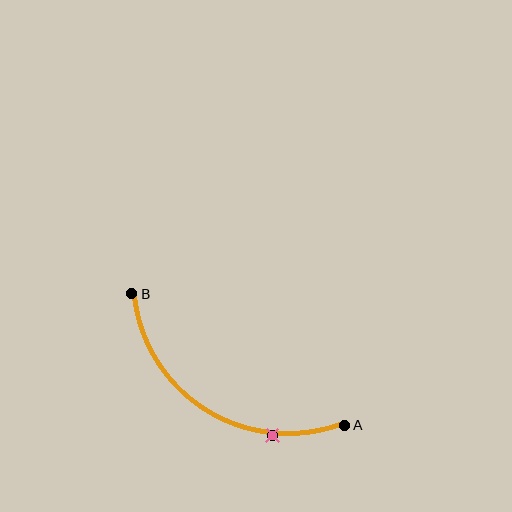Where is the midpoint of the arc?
The arc midpoint is the point on the curve farthest from the straight line joining A and B. It sits below that line.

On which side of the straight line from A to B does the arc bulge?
The arc bulges below the straight line connecting A and B.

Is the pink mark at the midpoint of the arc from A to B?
No. The pink mark lies on the arc but is closer to endpoint A. The arc midpoint would be at the point on the curve equidistant along the arc from both A and B.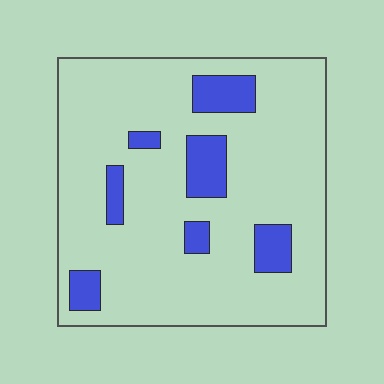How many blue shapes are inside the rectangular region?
7.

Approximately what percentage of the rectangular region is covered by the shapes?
Approximately 15%.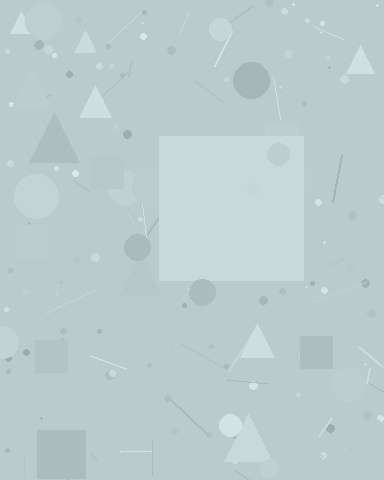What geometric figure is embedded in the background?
A square is embedded in the background.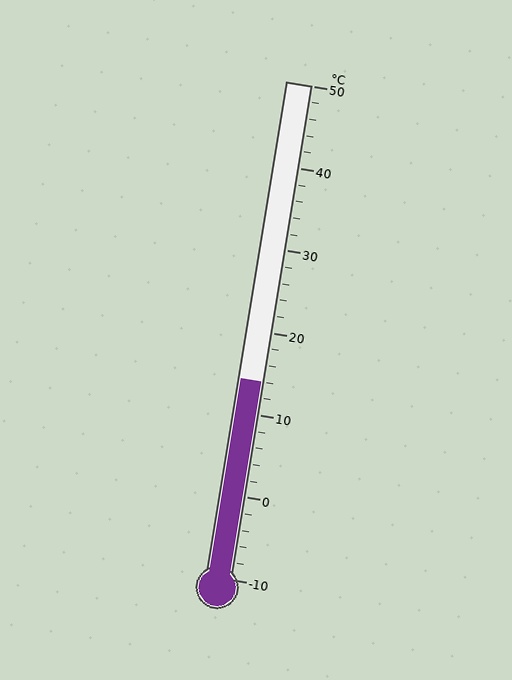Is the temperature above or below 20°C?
The temperature is below 20°C.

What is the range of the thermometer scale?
The thermometer scale ranges from -10°C to 50°C.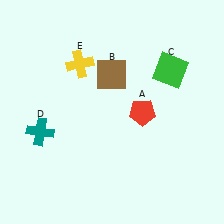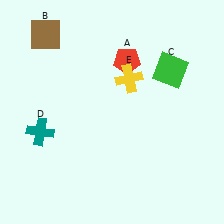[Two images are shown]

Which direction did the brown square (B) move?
The brown square (B) moved left.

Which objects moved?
The objects that moved are: the red pentagon (A), the brown square (B), the yellow cross (E).